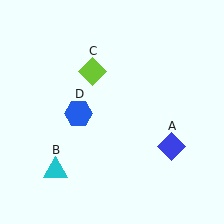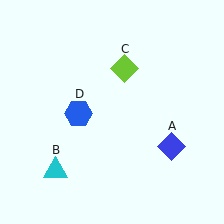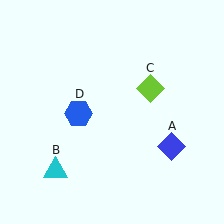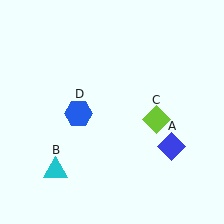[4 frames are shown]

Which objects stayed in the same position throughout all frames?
Blue diamond (object A) and cyan triangle (object B) and blue hexagon (object D) remained stationary.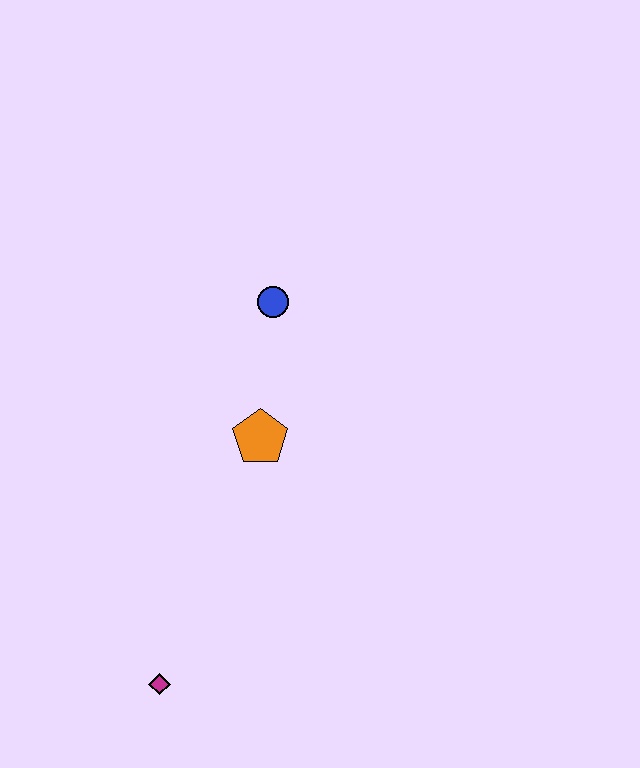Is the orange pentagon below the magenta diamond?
No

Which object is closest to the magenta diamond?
The orange pentagon is closest to the magenta diamond.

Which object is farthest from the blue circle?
The magenta diamond is farthest from the blue circle.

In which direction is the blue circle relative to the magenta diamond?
The blue circle is above the magenta diamond.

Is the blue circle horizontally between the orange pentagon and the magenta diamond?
No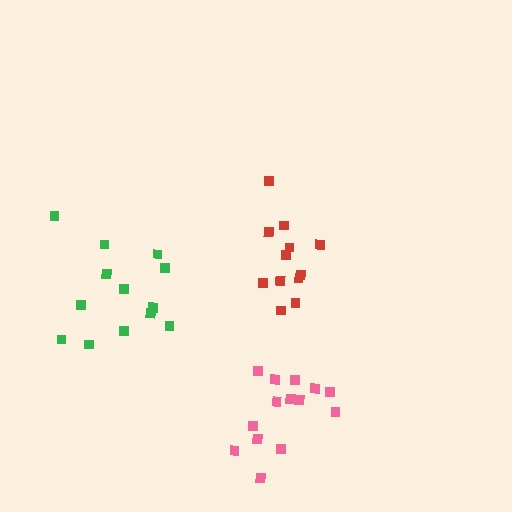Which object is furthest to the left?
The green cluster is leftmost.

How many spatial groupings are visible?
There are 3 spatial groupings.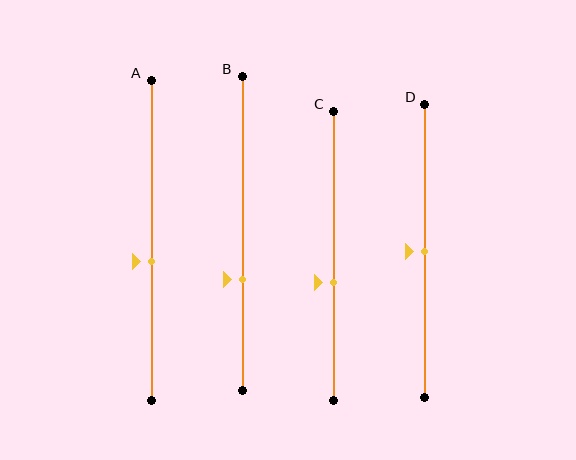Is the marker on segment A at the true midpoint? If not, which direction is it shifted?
No, the marker on segment A is shifted downward by about 7% of the segment length.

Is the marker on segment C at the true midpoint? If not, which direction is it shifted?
No, the marker on segment C is shifted downward by about 9% of the segment length.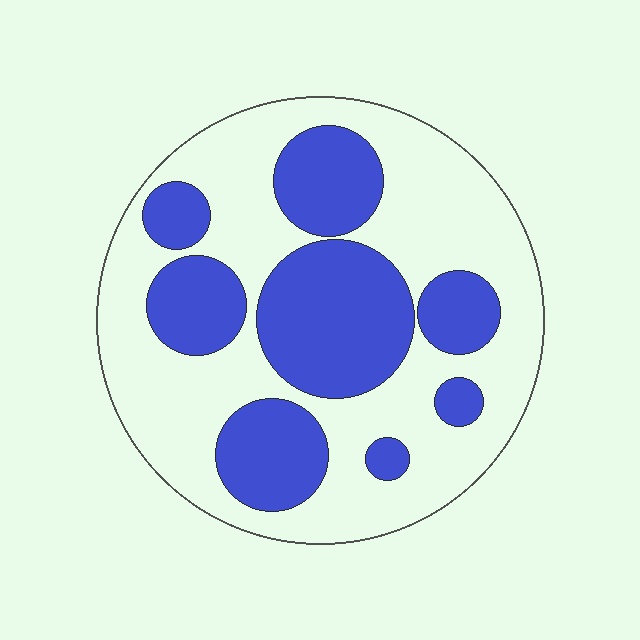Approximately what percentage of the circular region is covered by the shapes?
Approximately 40%.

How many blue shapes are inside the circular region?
8.